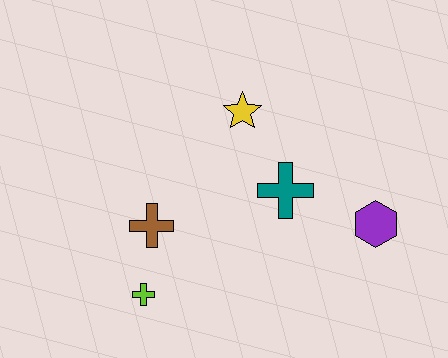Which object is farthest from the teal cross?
The lime cross is farthest from the teal cross.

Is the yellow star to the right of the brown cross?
Yes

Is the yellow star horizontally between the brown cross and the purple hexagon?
Yes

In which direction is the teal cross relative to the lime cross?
The teal cross is to the right of the lime cross.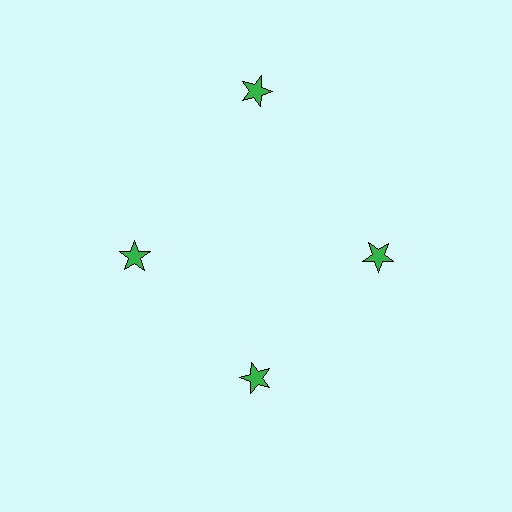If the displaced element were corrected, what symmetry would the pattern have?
It would have 4-fold rotational symmetry — the pattern would map onto itself every 90 degrees.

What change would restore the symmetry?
The symmetry would be restored by moving it inward, back onto the ring so that all 4 stars sit at equal angles and equal distance from the center.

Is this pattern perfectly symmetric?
No. The 4 green stars are arranged in a ring, but one element near the 12 o'clock position is pushed outward from the center, breaking the 4-fold rotational symmetry.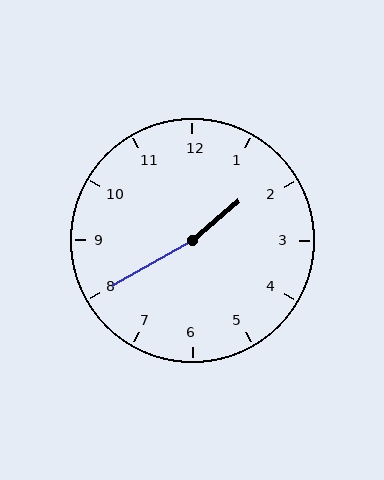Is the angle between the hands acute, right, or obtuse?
It is obtuse.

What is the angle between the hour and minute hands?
Approximately 170 degrees.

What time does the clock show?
1:40.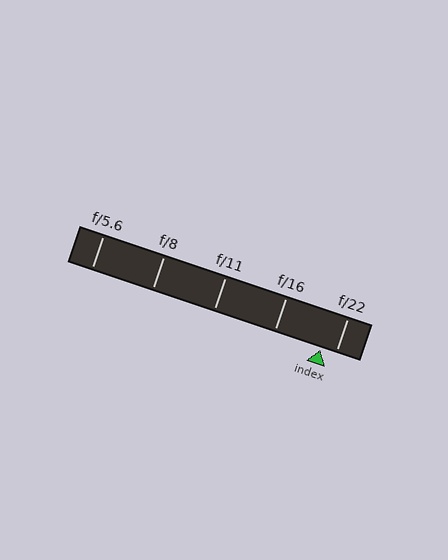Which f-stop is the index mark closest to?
The index mark is closest to f/22.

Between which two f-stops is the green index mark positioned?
The index mark is between f/16 and f/22.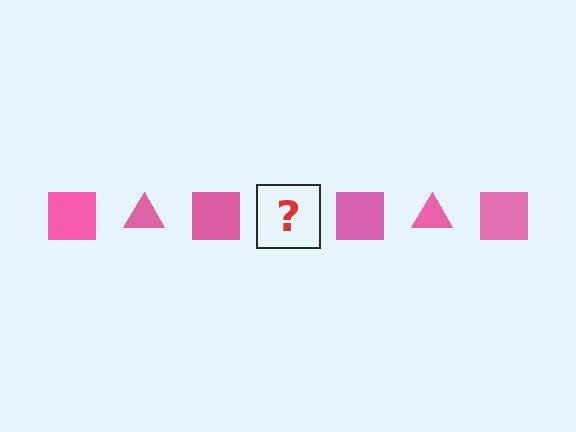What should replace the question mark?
The question mark should be replaced with a pink triangle.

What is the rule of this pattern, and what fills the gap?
The rule is that the pattern cycles through square, triangle shapes in pink. The gap should be filled with a pink triangle.